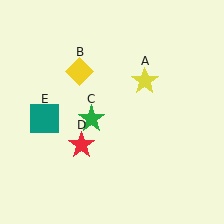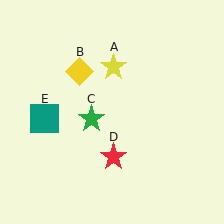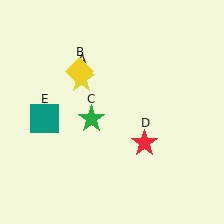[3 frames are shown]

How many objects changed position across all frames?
2 objects changed position: yellow star (object A), red star (object D).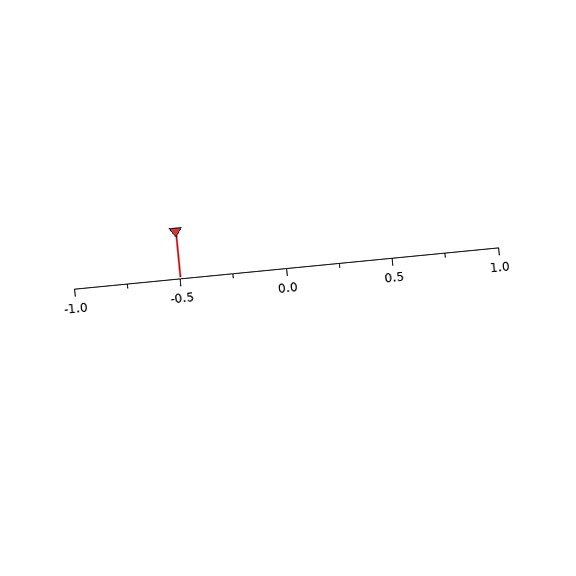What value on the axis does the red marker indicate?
The marker indicates approximately -0.5.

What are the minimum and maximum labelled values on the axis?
The axis runs from -1.0 to 1.0.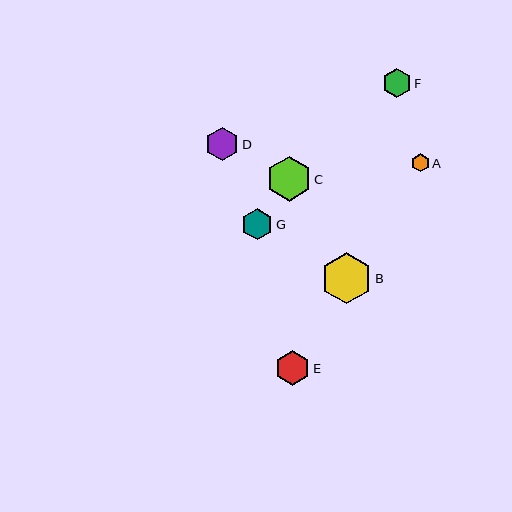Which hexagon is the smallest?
Hexagon A is the smallest with a size of approximately 18 pixels.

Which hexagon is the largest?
Hexagon B is the largest with a size of approximately 51 pixels.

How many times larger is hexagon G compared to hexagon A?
Hexagon G is approximately 1.7 times the size of hexagon A.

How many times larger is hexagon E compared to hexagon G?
Hexagon E is approximately 1.1 times the size of hexagon G.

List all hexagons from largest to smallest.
From largest to smallest: B, C, E, D, G, F, A.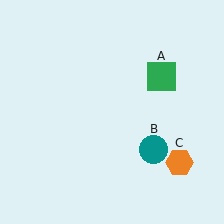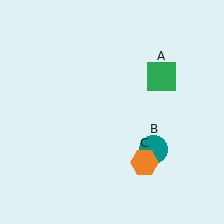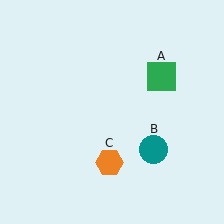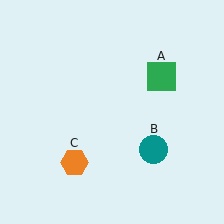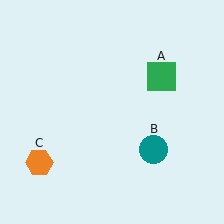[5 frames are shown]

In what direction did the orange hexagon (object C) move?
The orange hexagon (object C) moved left.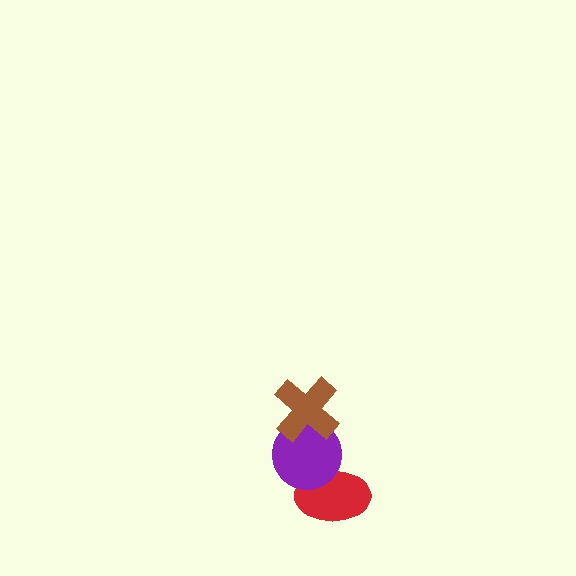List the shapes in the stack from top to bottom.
From top to bottom: the brown cross, the purple circle, the red ellipse.